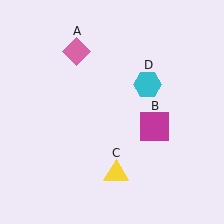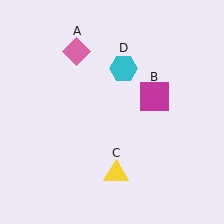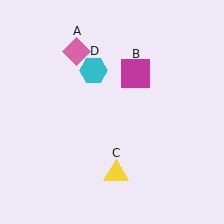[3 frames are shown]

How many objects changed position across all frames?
2 objects changed position: magenta square (object B), cyan hexagon (object D).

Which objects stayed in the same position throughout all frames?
Pink diamond (object A) and yellow triangle (object C) remained stationary.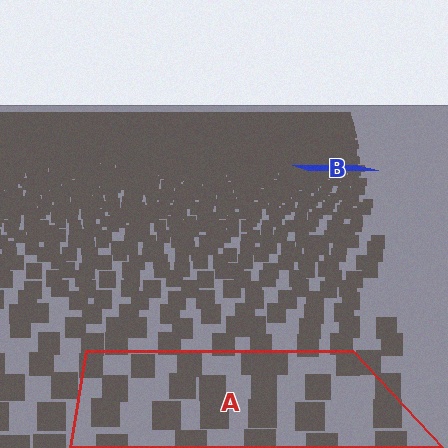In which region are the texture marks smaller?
The texture marks are smaller in region B, because it is farther away.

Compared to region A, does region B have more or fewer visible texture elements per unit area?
Region B has more texture elements per unit area — they are packed more densely because it is farther away.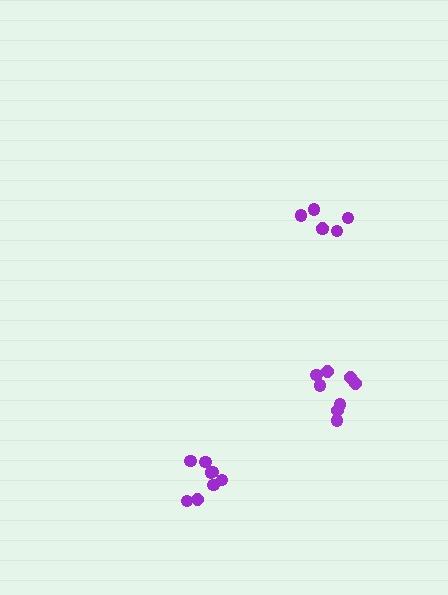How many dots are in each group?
Group 1: 8 dots, Group 2: 6 dots, Group 3: 8 dots (22 total).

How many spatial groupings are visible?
There are 3 spatial groupings.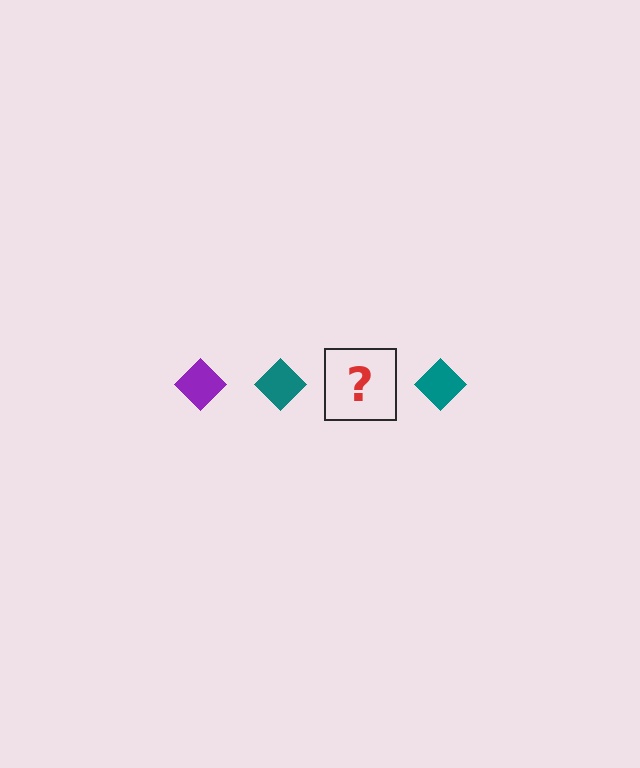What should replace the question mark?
The question mark should be replaced with a purple diamond.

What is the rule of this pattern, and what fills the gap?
The rule is that the pattern cycles through purple, teal diamonds. The gap should be filled with a purple diamond.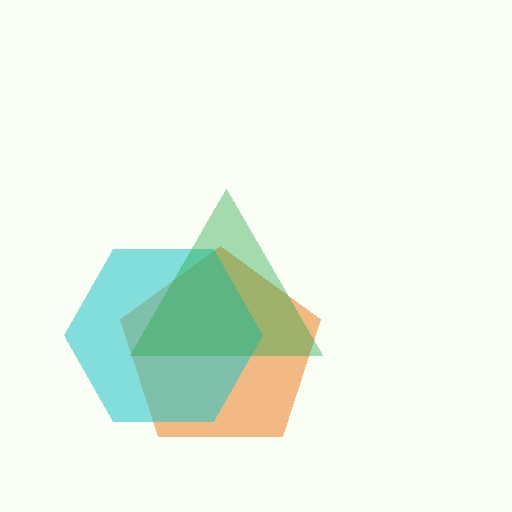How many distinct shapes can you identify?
There are 3 distinct shapes: an orange pentagon, a cyan hexagon, a green triangle.